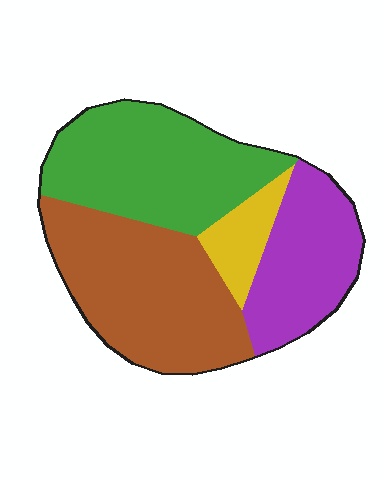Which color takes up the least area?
Yellow, at roughly 10%.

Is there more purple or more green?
Green.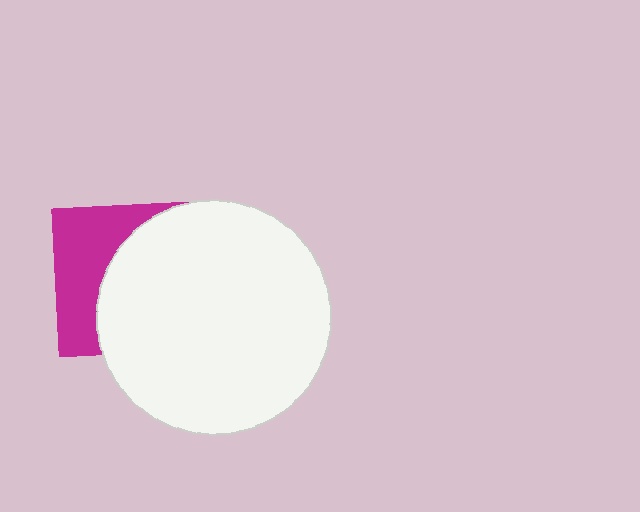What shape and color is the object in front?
The object in front is a white circle.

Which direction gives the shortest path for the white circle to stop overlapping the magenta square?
Moving right gives the shortest separation.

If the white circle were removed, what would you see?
You would see the complete magenta square.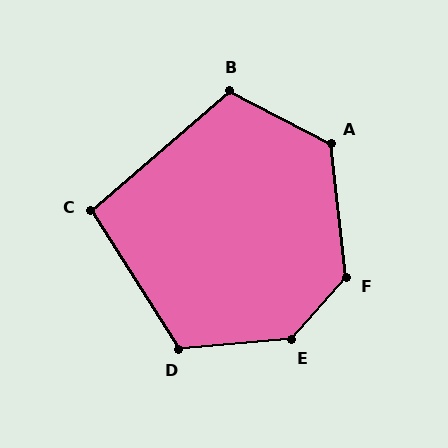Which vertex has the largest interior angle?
E, at approximately 137 degrees.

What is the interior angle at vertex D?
Approximately 117 degrees (obtuse).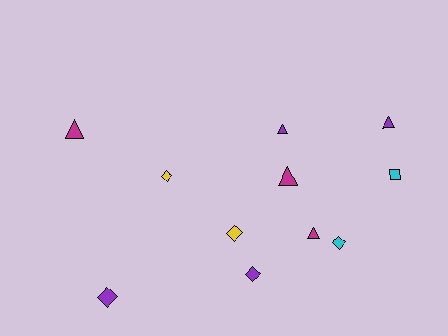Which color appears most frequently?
Purple, with 4 objects.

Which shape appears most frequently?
Triangle, with 5 objects.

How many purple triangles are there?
There are 2 purple triangles.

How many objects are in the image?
There are 11 objects.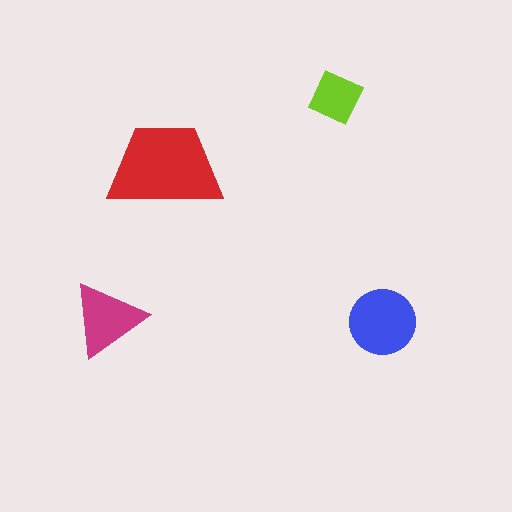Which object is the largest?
The red trapezoid.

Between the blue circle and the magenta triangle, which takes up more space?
The blue circle.